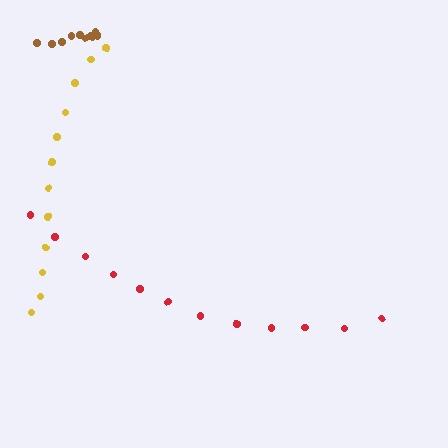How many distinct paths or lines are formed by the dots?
There are 3 distinct paths.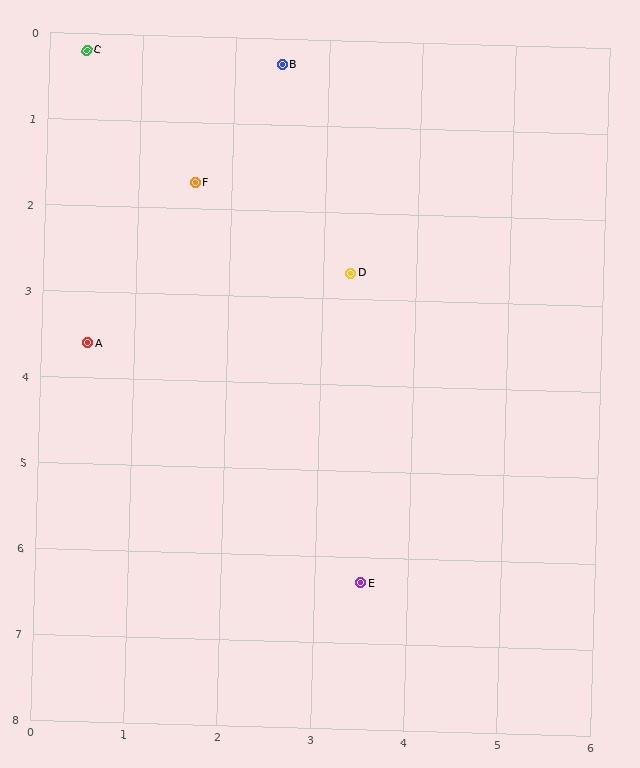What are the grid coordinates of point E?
Point E is at approximately (3.5, 6.3).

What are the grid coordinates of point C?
Point C is at approximately (0.4, 0.2).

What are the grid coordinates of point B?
Point B is at approximately (2.5, 0.3).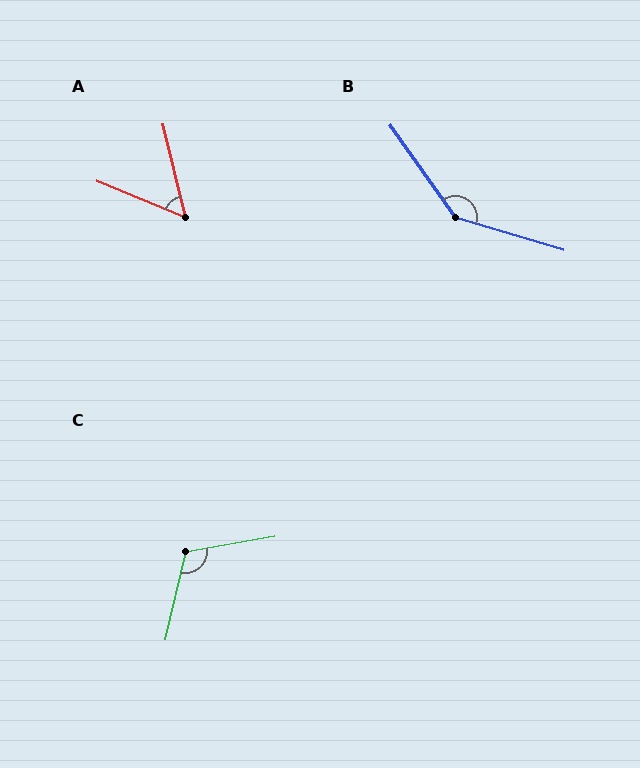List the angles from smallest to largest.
A (54°), C (113°), B (142°).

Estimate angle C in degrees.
Approximately 113 degrees.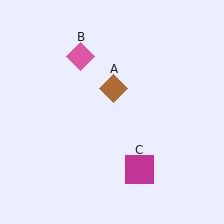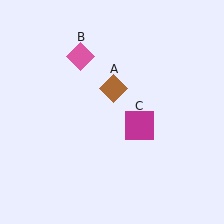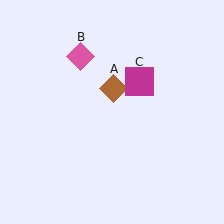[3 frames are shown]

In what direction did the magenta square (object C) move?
The magenta square (object C) moved up.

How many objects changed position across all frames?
1 object changed position: magenta square (object C).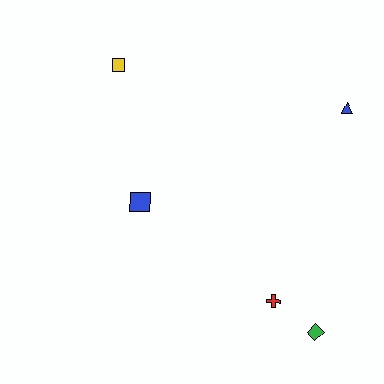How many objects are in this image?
There are 5 objects.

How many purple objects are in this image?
There are no purple objects.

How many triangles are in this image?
There is 1 triangle.